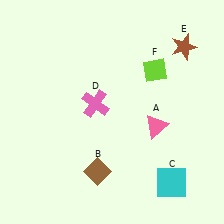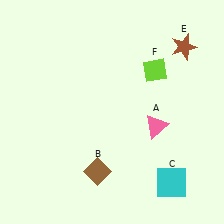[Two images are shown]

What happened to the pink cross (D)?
The pink cross (D) was removed in Image 2. It was in the top-left area of Image 1.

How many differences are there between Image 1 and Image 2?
There is 1 difference between the two images.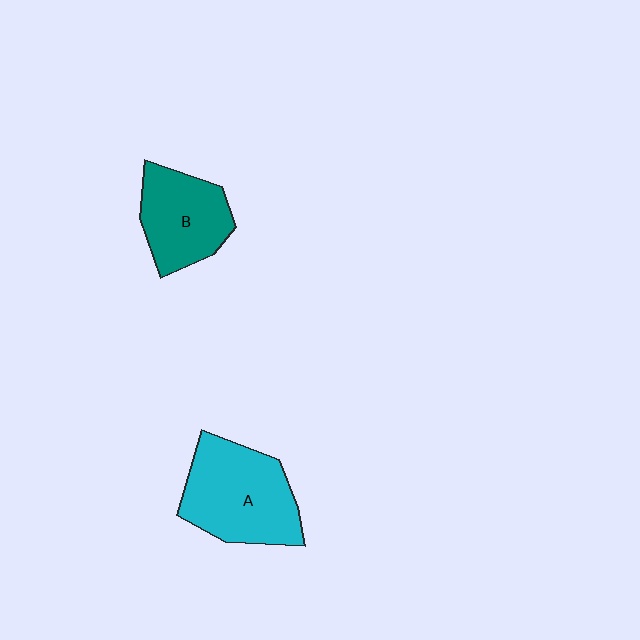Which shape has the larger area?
Shape A (cyan).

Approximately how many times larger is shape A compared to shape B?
Approximately 1.3 times.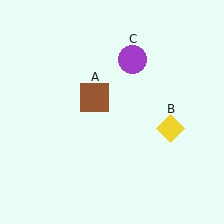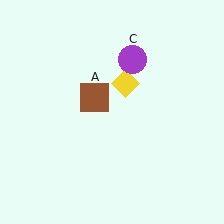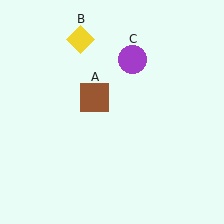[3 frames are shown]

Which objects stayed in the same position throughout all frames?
Brown square (object A) and purple circle (object C) remained stationary.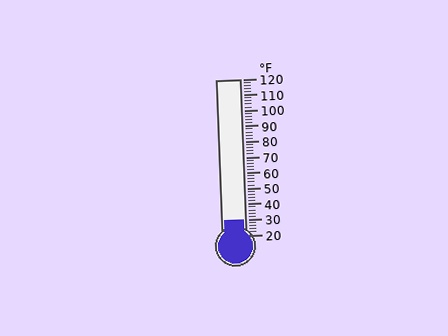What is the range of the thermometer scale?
The thermometer scale ranges from 20°F to 120°F.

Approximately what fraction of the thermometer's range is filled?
The thermometer is filled to approximately 10% of its range.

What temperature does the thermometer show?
The thermometer shows approximately 30°F.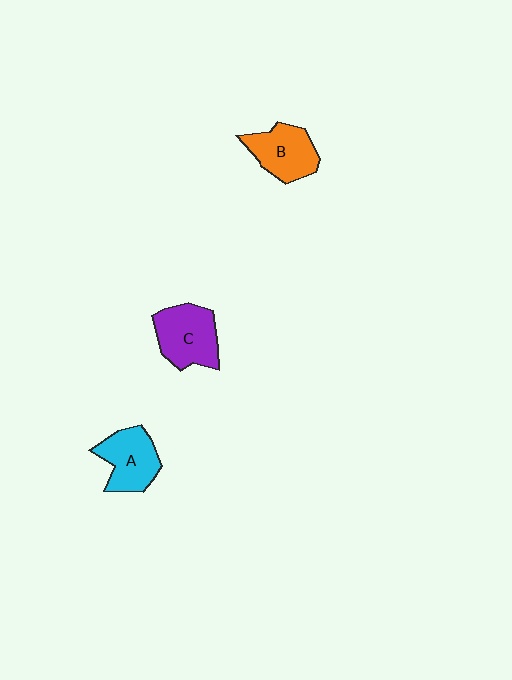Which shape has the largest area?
Shape C (purple).